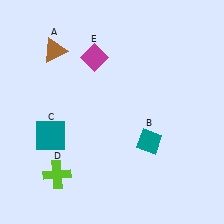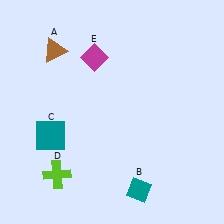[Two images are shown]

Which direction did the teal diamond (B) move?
The teal diamond (B) moved down.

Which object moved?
The teal diamond (B) moved down.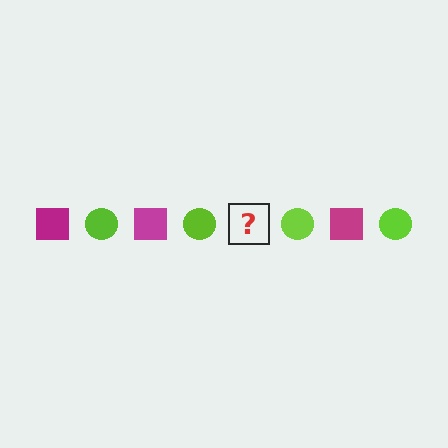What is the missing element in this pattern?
The missing element is a magenta square.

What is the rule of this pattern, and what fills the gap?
The rule is that the pattern alternates between magenta square and lime circle. The gap should be filled with a magenta square.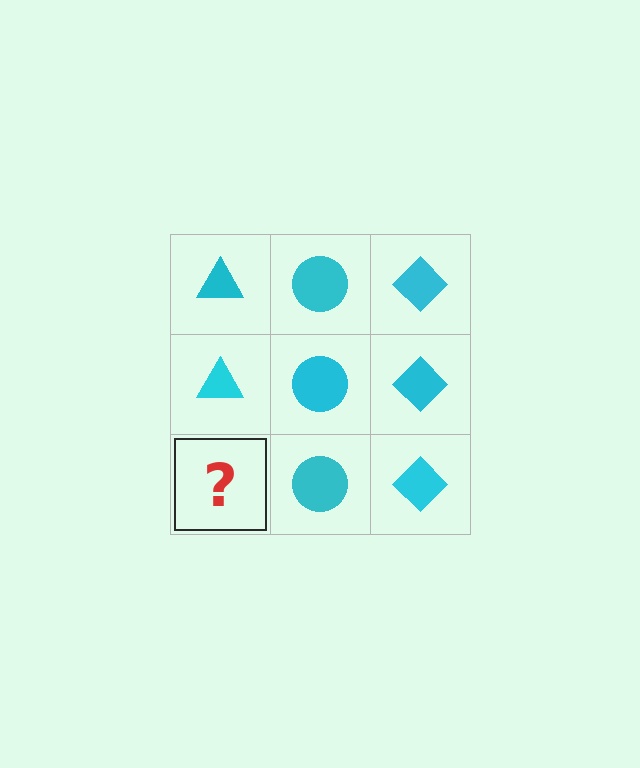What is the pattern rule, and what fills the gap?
The rule is that each column has a consistent shape. The gap should be filled with a cyan triangle.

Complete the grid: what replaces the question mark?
The question mark should be replaced with a cyan triangle.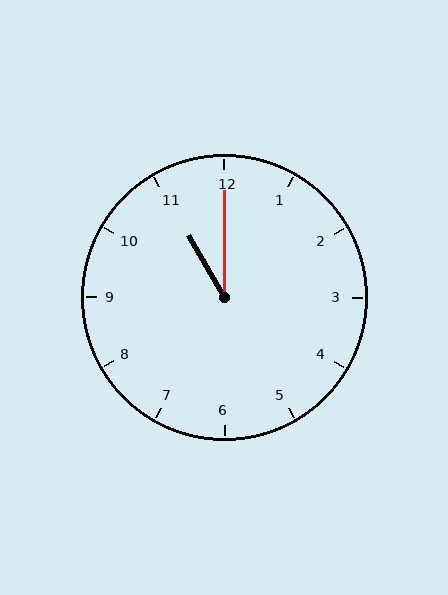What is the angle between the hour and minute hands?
Approximately 30 degrees.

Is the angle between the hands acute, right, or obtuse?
It is acute.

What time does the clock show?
11:00.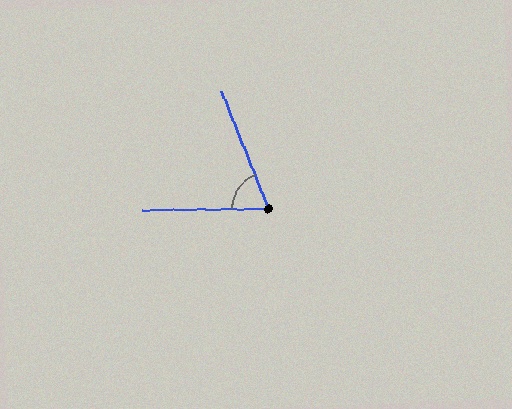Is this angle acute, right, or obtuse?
It is acute.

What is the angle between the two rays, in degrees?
Approximately 69 degrees.